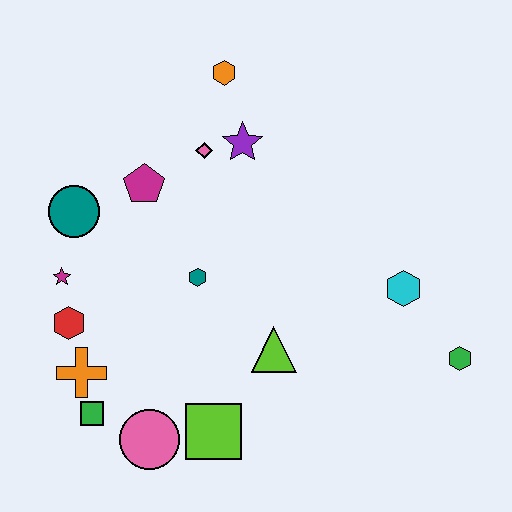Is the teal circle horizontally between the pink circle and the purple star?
No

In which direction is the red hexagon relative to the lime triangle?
The red hexagon is to the left of the lime triangle.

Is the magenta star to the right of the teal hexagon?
No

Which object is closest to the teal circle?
The magenta star is closest to the teal circle.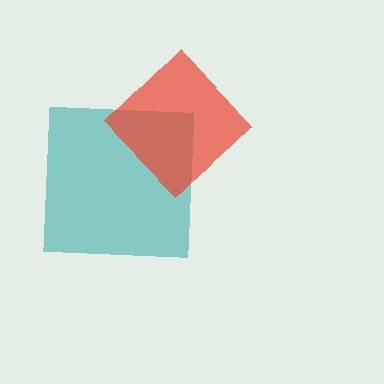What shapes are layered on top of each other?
The layered shapes are: a teal square, a red diamond.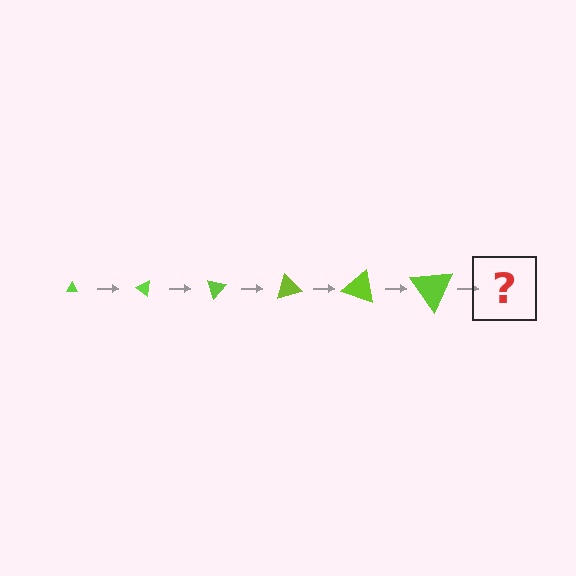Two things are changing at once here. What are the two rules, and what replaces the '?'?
The two rules are that the triangle grows larger each step and it rotates 35 degrees each step. The '?' should be a triangle, larger than the previous one and rotated 210 degrees from the start.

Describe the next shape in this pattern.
It should be a triangle, larger than the previous one and rotated 210 degrees from the start.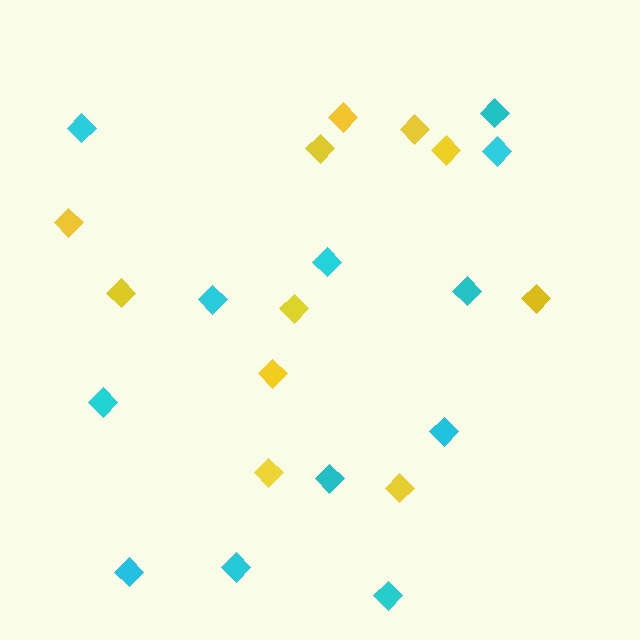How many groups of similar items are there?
There are 2 groups: one group of yellow diamonds (11) and one group of cyan diamonds (12).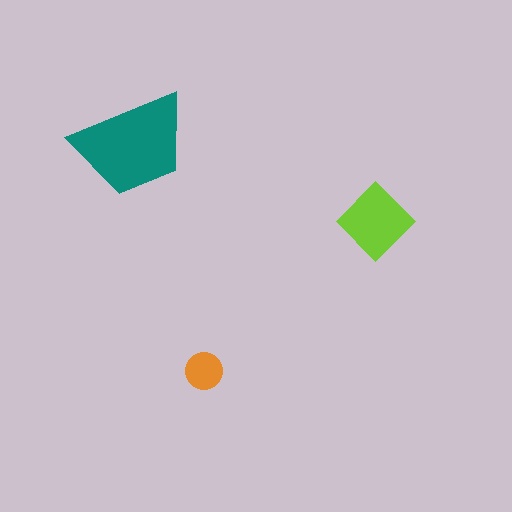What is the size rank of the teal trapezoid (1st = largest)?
1st.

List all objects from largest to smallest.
The teal trapezoid, the lime diamond, the orange circle.